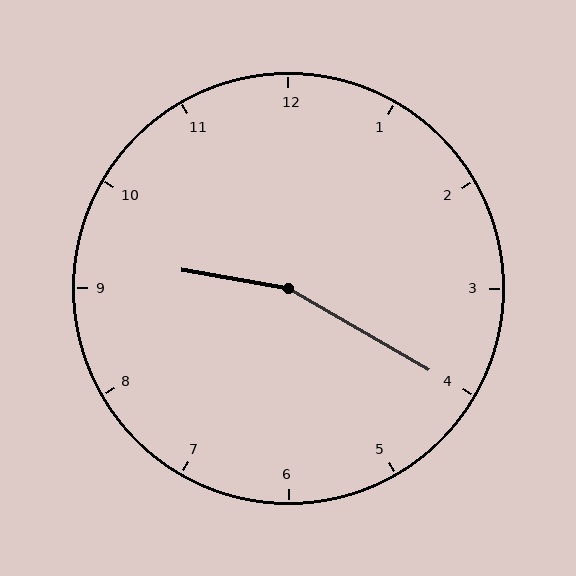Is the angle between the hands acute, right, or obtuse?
It is obtuse.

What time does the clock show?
9:20.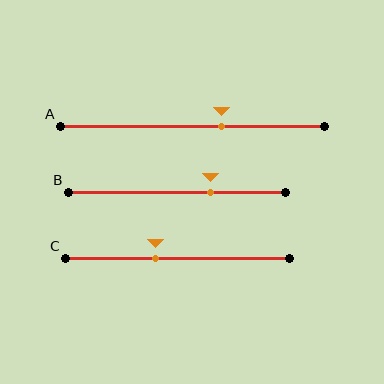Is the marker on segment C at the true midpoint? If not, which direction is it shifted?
No, the marker on segment C is shifted to the left by about 10% of the segment length.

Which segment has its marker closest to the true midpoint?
Segment C has its marker closest to the true midpoint.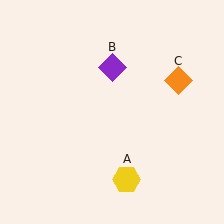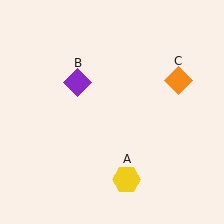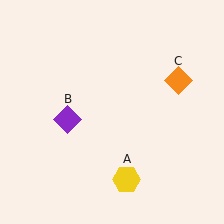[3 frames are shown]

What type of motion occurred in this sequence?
The purple diamond (object B) rotated counterclockwise around the center of the scene.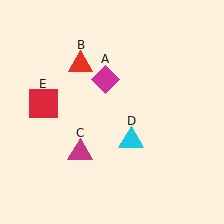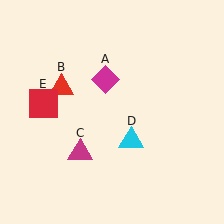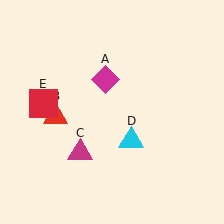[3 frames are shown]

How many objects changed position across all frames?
1 object changed position: red triangle (object B).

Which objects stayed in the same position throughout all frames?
Magenta diamond (object A) and magenta triangle (object C) and cyan triangle (object D) and red square (object E) remained stationary.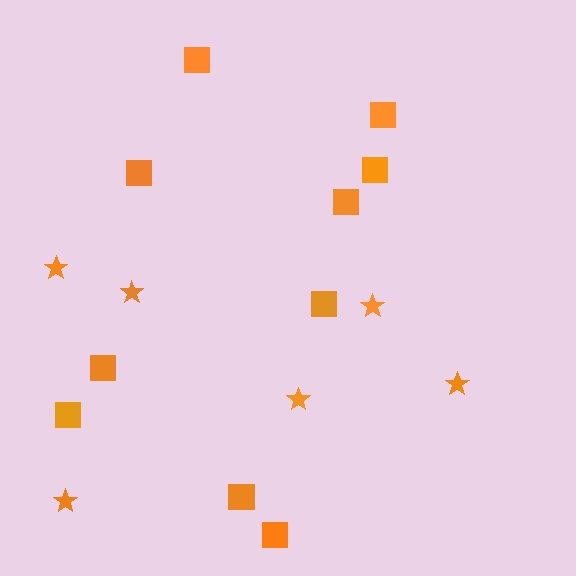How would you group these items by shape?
There are 2 groups: one group of stars (6) and one group of squares (10).